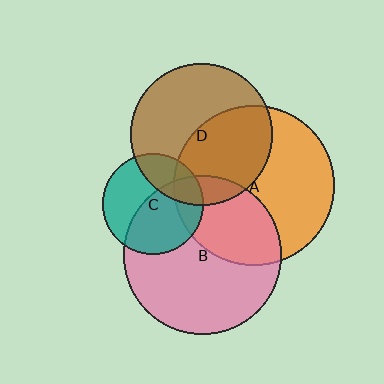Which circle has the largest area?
Circle A (orange).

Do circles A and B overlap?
Yes.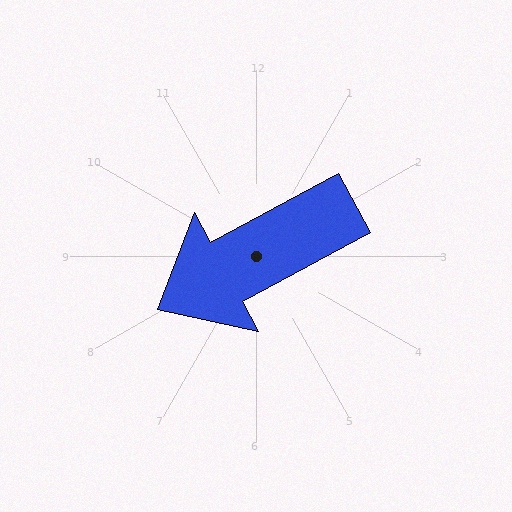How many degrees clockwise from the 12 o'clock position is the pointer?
Approximately 242 degrees.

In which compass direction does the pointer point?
Southwest.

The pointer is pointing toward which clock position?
Roughly 8 o'clock.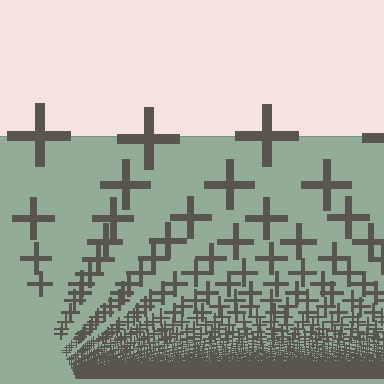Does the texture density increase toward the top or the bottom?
Density increases toward the bottom.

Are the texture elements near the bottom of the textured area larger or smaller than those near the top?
Smaller. The gradient is inverted — elements near the bottom are smaller and denser.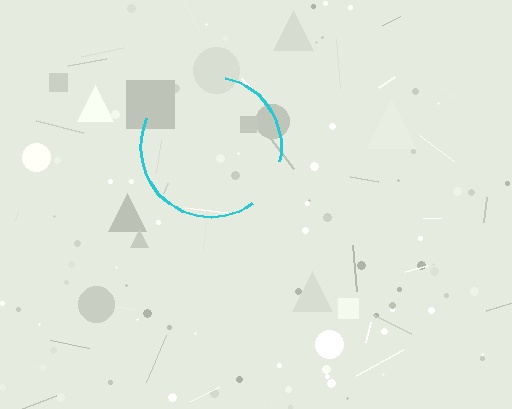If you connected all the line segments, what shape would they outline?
They would outline a circle.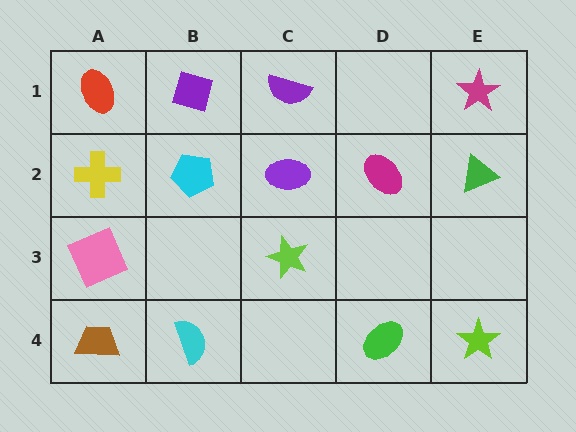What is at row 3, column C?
A lime star.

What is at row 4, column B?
A cyan semicircle.